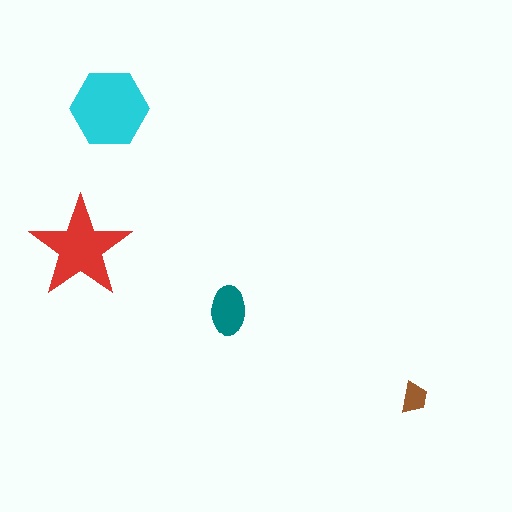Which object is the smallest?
The brown trapezoid.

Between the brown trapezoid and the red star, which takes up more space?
The red star.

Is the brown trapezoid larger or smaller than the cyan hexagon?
Smaller.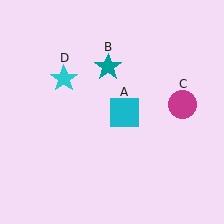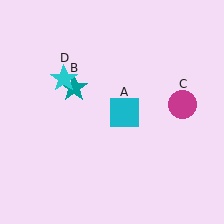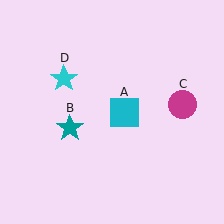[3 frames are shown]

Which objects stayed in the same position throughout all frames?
Cyan square (object A) and magenta circle (object C) and cyan star (object D) remained stationary.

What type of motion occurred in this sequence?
The teal star (object B) rotated counterclockwise around the center of the scene.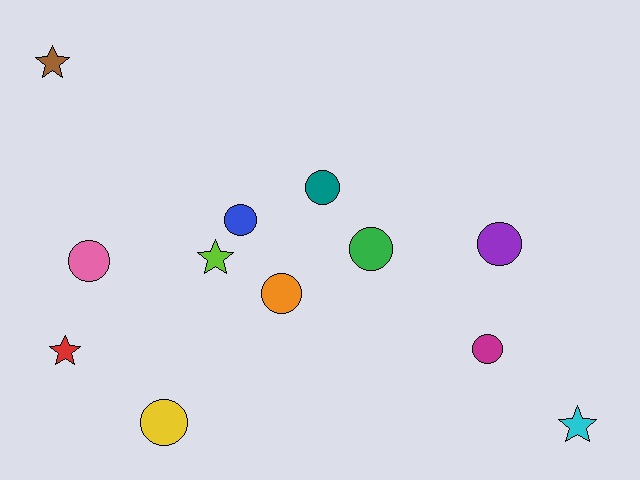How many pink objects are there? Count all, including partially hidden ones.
There is 1 pink object.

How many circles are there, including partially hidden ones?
There are 8 circles.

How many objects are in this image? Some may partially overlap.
There are 12 objects.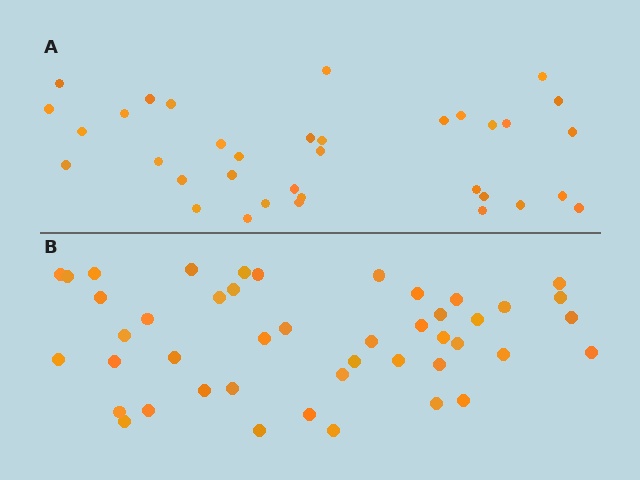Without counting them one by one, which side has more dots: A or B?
Region B (the bottom region) has more dots.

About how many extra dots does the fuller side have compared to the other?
Region B has roughly 10 or so more dots than region A.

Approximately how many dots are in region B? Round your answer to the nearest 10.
About 40 dots. (The exact count is 45, which rounds to 40.)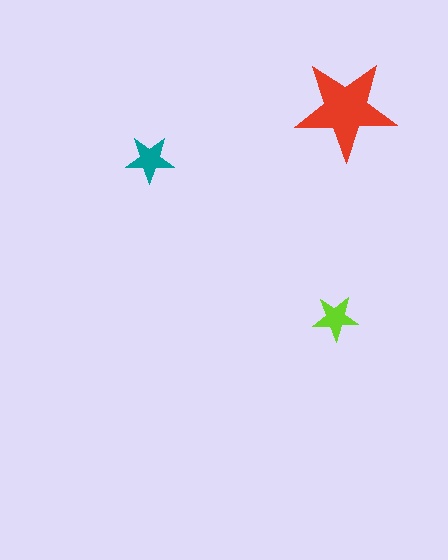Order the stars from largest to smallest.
the red one, the teal one, the lime one.